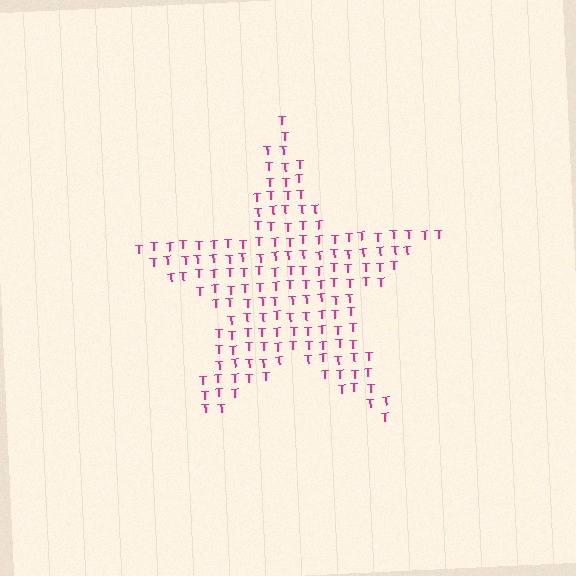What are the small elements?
The small elements are letter T's.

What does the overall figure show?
The overall figure shows a star.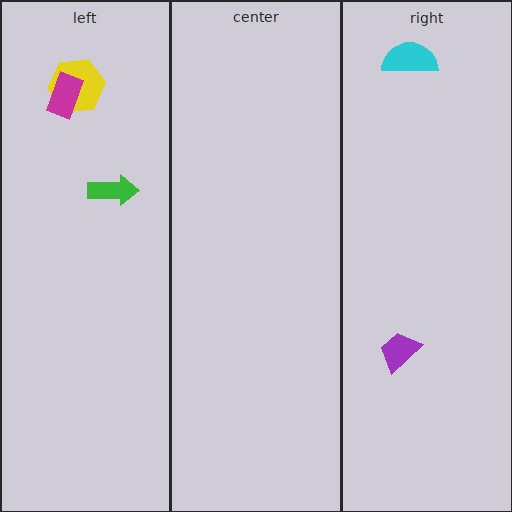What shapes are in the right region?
The cyan semicircle, the purple trapezoid.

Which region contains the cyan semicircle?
The right region.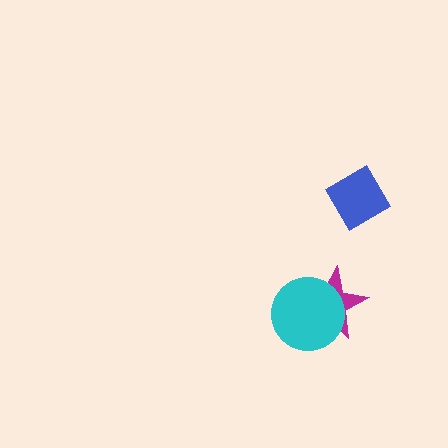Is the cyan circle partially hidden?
No, no other shape covers it.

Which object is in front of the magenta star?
The cyan circle is in front of the magenta star.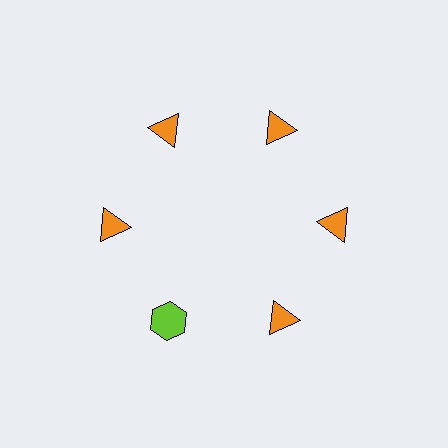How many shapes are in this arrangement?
There are 6 shapes arranged in a ring pattern.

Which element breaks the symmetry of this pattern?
The lime hexagon at roughly the 7 o'clock position breaks the symmetry. All other shapes are orange triangles.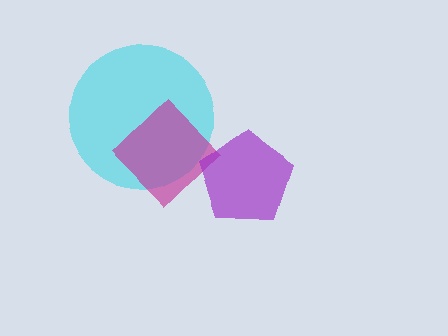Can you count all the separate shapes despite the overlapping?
Yes, there are 3 separate shapes.